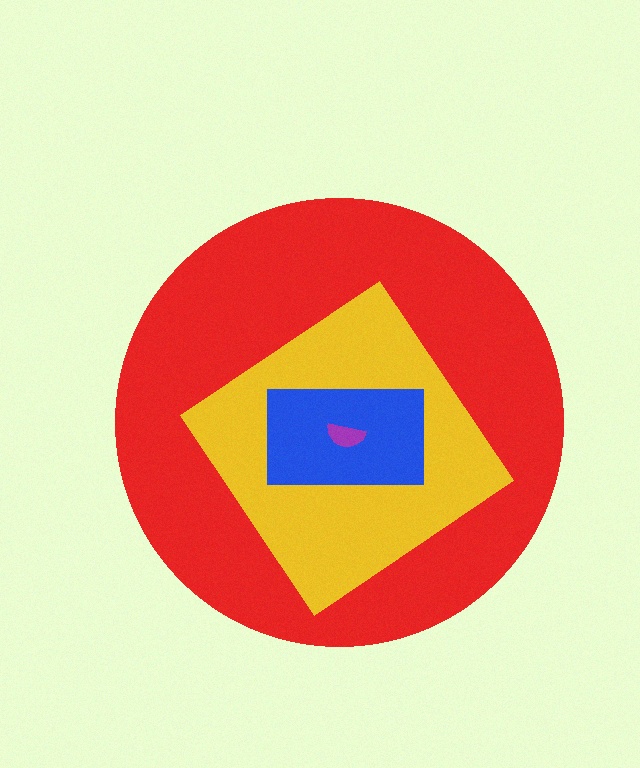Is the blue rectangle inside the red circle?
Yes.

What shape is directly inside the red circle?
The yellow diamond.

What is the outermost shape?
The red circle.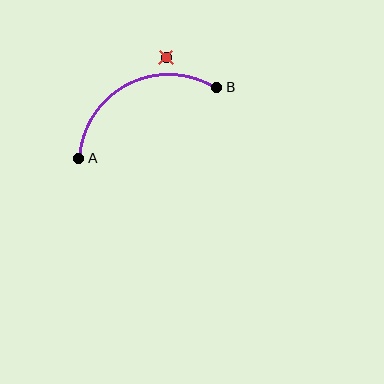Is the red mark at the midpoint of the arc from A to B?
No — the red mark does not lie on the arc at all. It sits slightly outside the curve.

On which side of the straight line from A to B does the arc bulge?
The arc bulges above the straight line connecting A and B.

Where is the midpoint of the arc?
The arc midpoint is the point on the curve farthest from the straight line joining A and B. It sits above that line.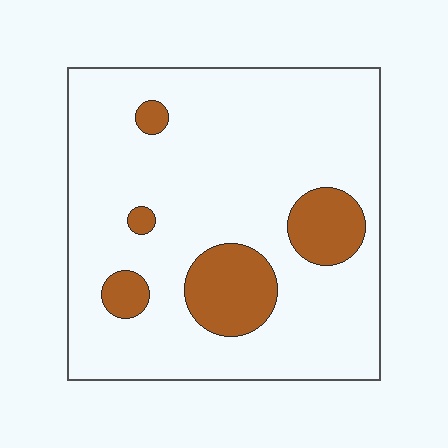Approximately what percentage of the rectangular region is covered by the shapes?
Approximately 15%.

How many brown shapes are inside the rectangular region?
5.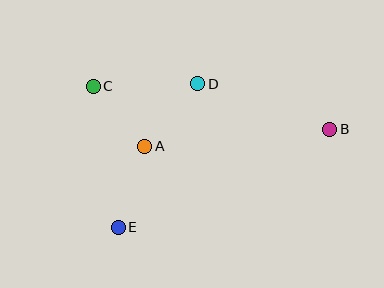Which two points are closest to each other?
Points A and C are closest to each other.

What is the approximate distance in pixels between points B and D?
The distance between B and D is approximately 140 pixels.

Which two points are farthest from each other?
Points B and C are farthest from each other.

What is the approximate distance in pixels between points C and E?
The distance between C and E is approximately 143 pixels.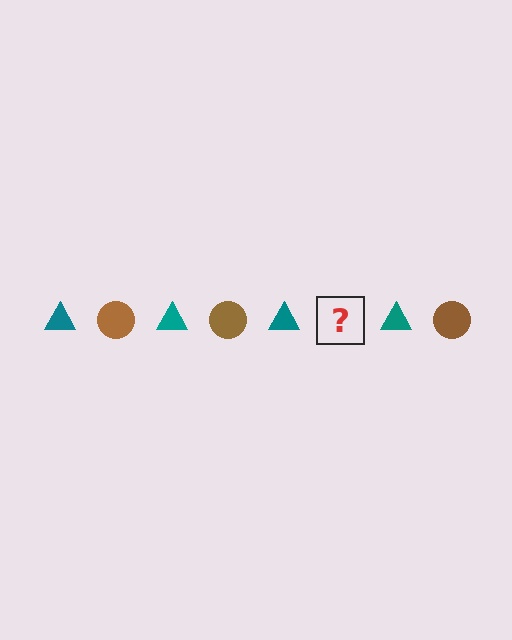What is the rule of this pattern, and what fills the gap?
The rule is that the pattern alternates between teal triangle and brown circle. The gap should be filled with a brown circle.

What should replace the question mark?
The question mark should be replaced with a brown circle.